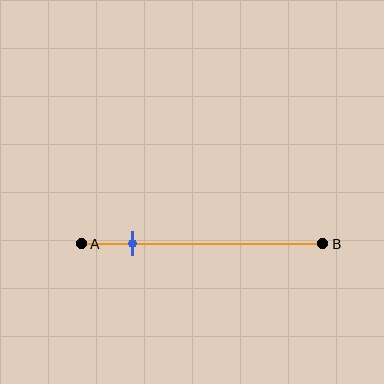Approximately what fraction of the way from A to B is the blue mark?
The blue mark is approximately 20% of the way from A to B.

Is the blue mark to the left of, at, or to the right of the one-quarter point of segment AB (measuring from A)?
The blue mark is to the left of the one-quarter point of segment AB.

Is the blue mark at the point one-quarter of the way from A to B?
No, the mark is at about 20% from A, not at the 25% one-quarter point.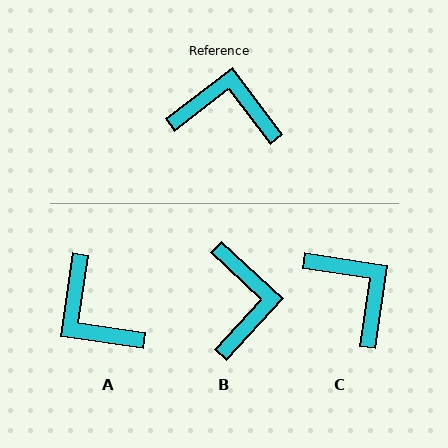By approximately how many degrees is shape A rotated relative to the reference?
Approximately 135 degrees counter-clockwise.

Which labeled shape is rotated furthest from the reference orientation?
A, about 135 degrees away.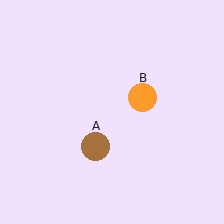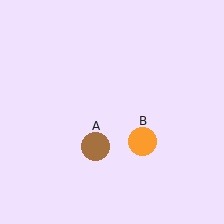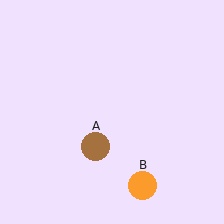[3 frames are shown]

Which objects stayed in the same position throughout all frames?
Brown circle (object A) remained stationary.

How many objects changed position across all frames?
1 object changed position: orange circle (object B).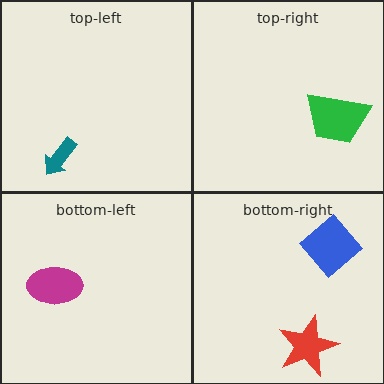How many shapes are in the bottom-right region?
2.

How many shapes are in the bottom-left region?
1.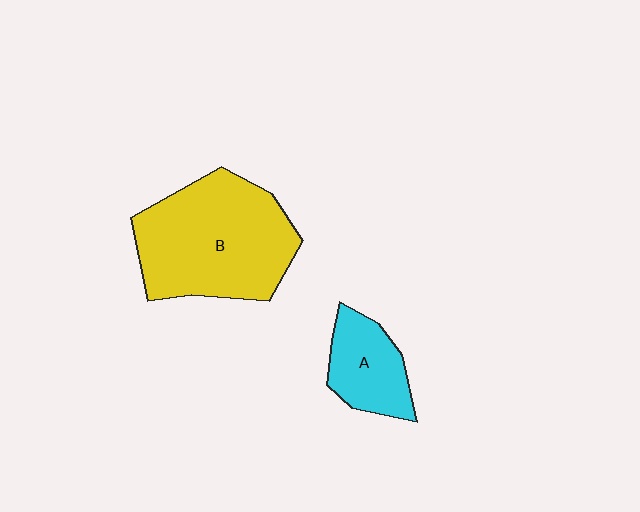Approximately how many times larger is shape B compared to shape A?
Approximately 2.4 times.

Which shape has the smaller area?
Shape A (cyan).